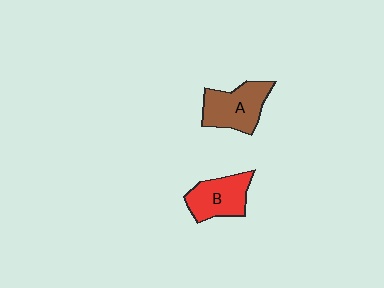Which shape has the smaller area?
Shape B (red).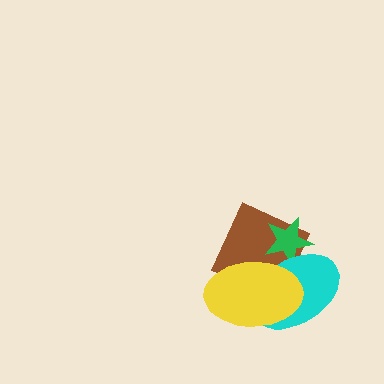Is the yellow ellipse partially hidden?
No, no other shape covers it.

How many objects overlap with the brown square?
3 objects overlap with the brown square.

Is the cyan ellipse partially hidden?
Yes, it is partially covered by another shape.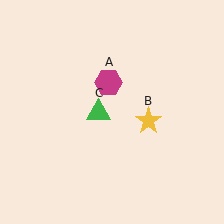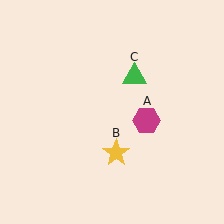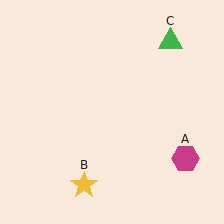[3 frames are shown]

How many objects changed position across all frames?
3 objects changed position: magenta hexagon (object A), yellow star (object B), green triangle (object C).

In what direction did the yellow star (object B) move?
The yellow star (object B) moved down and to the left.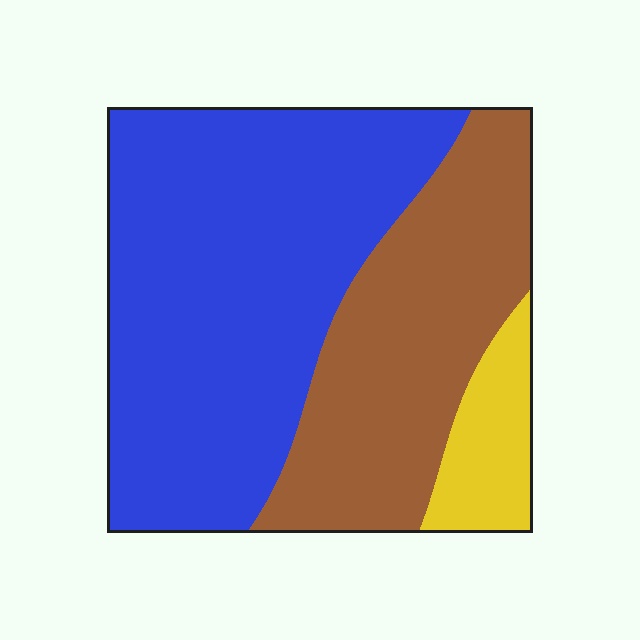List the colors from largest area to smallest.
From largest to smallest: blue, brown, yellow.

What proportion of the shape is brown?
Brown covers around 35% of the shape.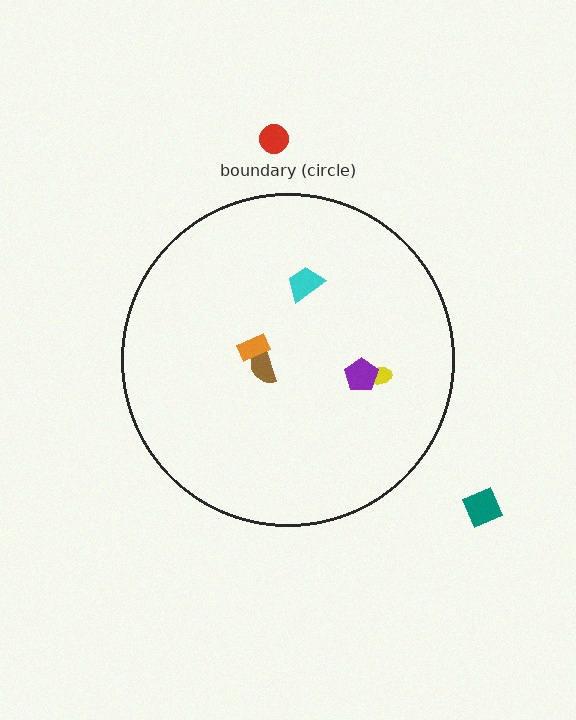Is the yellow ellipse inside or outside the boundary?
Inside.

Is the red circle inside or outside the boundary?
Outside.